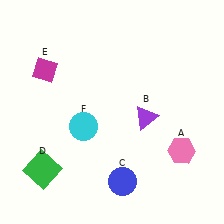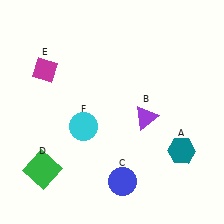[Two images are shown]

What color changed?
The hexagon (A) changed from pink in Image 1 to teal in Image 2.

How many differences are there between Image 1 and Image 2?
There is 1 difference between the two images.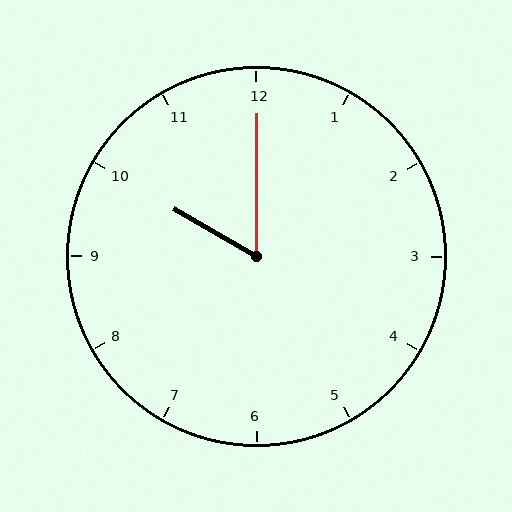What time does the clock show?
10:00.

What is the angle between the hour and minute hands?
Approximately 60 degrees.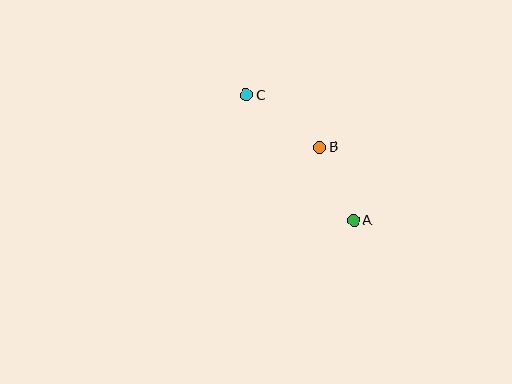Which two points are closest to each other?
Points A and B are closest to each other.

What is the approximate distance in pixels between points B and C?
The distance between B and C is approximately 90 pixels.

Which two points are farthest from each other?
Points A and C are farthest from each other.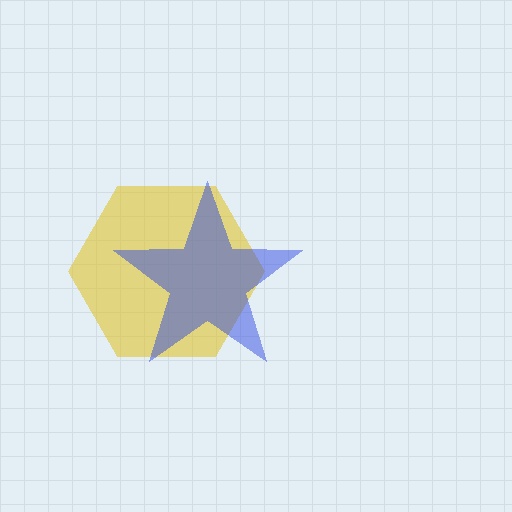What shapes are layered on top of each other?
The layered shapes are: a yellow hexagon, a blue star.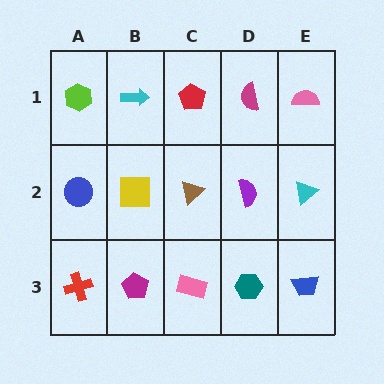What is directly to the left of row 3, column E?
A teal hexagon.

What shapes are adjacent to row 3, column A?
A blue circle (row 2, column A), a magenta pentagon (row 3, column B).